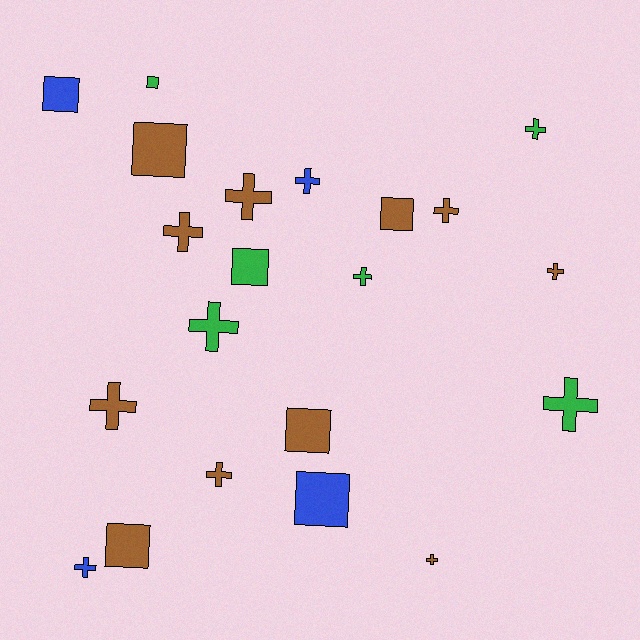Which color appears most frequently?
Brown, with 11 objects.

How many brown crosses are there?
There are 7 brown crosses.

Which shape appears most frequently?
Cross, with 13 objects.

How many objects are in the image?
There are 21 objects.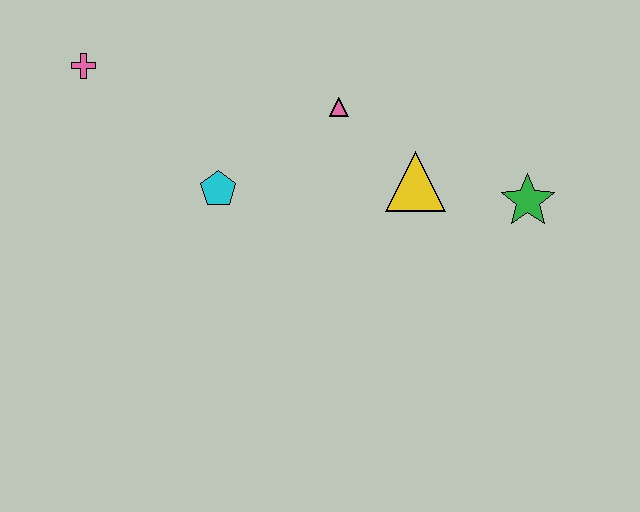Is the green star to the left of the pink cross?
No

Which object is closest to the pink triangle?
The yellow triangle is closest to the pink triangle.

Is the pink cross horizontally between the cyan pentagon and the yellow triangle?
No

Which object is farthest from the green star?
The pink cross is farthest from the green star.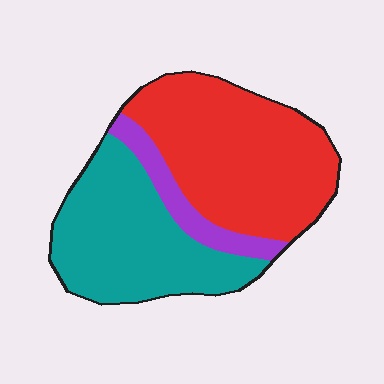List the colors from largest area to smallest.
From largest to smallest: red, teal, purple.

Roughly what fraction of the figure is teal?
Teal takes up about two fifths (2/5) of the figure.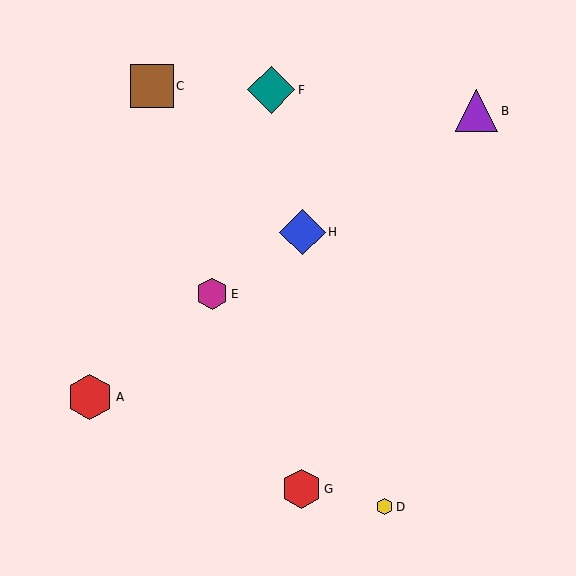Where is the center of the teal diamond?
The center of the teal diamond is at (271, 90).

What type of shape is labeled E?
Shape E is a magenta hexagon.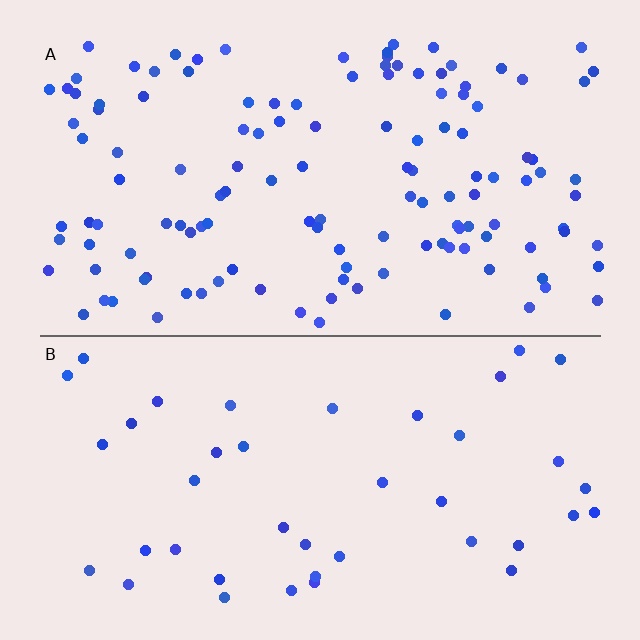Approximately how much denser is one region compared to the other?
Approximately 3.1× — region A over region B.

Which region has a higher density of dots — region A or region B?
A (the top).